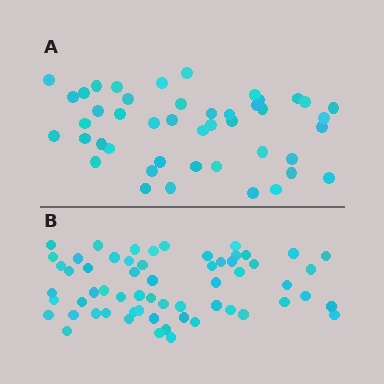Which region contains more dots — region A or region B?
Region B (the bottom region) has more dots.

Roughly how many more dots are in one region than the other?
Region B has approximately 15 more dots than region A.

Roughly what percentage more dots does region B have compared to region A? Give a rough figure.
About 35% more.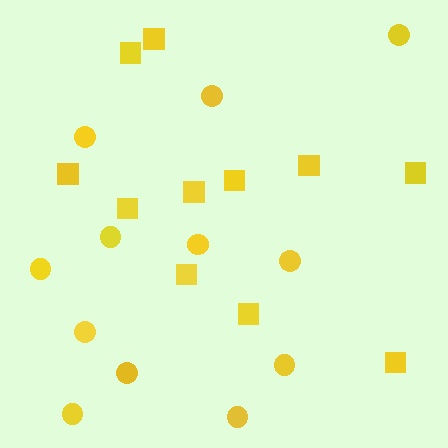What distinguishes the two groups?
There are 2 groups: one group of circles (12) and one group of squares (11).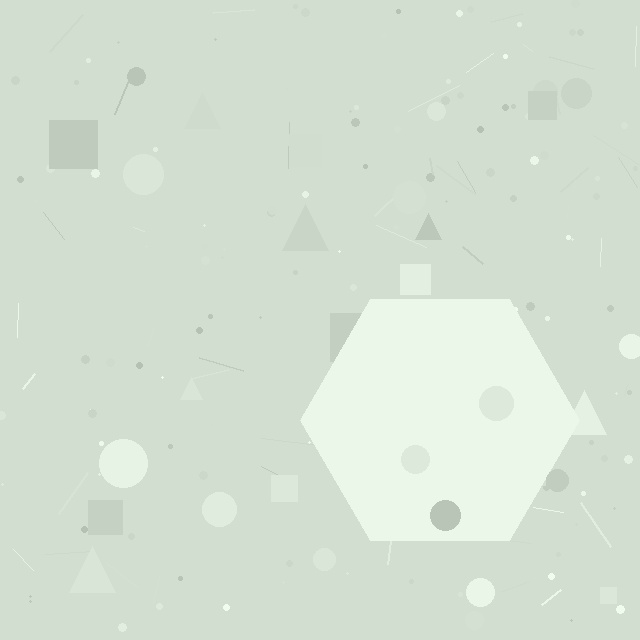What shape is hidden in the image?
A hexagon is hidden in the image.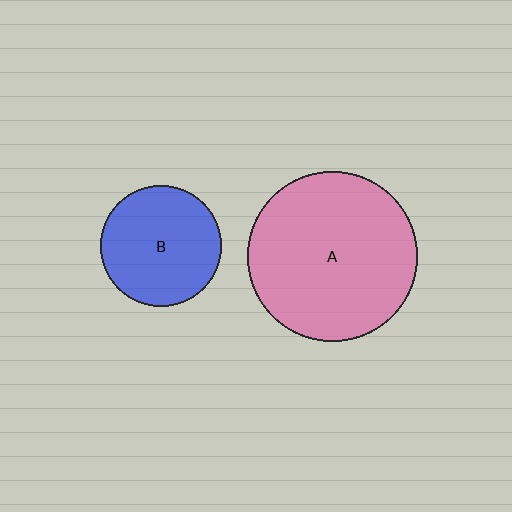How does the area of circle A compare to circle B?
Approximately 2.0 times.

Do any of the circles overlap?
No, none of the circles overlap.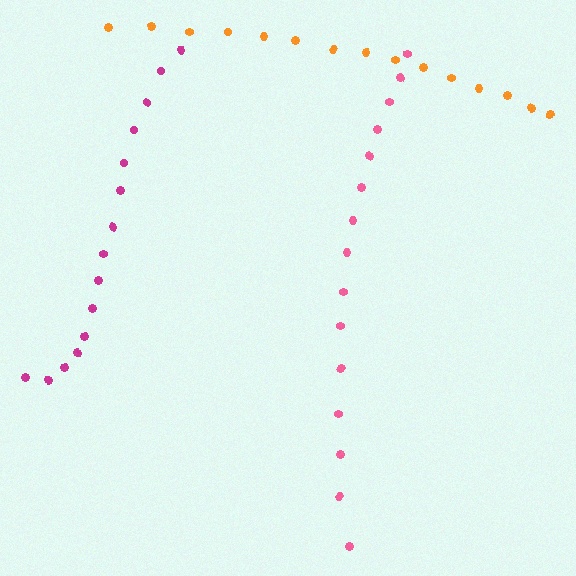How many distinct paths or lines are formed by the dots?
There are 3 distinct paths.